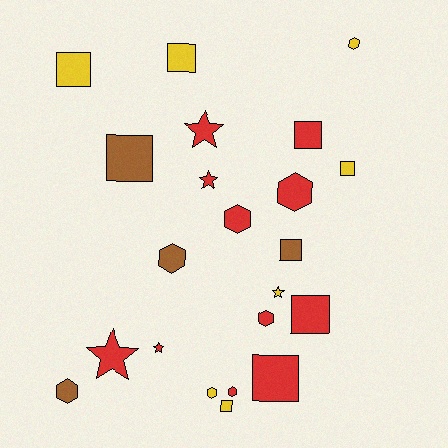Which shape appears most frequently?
Square, with 9 objects.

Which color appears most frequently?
Red, with 11 objects.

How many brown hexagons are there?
There are 2 brown hexagons.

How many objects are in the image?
There are 22 objects.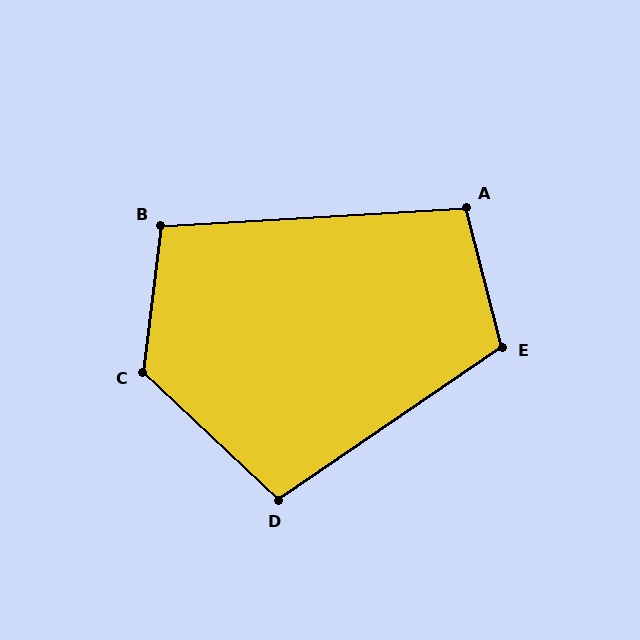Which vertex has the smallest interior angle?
B, at approximately 100 degrees.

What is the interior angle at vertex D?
Approximately 103 degrees (obtuse).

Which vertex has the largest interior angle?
C, at approximately 126 degrees.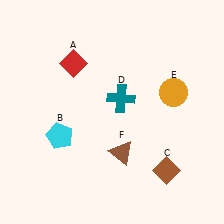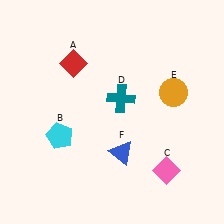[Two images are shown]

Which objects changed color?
C changed from brown to pink. F changed from brown to blue.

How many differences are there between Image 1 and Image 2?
There are 2 differences between the two images.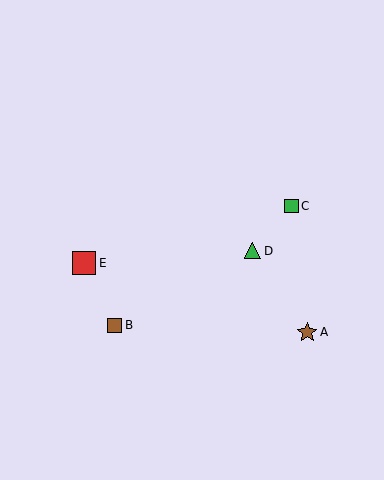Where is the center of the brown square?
The center of the brown square is at (115, 325).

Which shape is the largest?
The red square (labeled E) is the largest.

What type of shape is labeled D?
Shape D is a green triangle.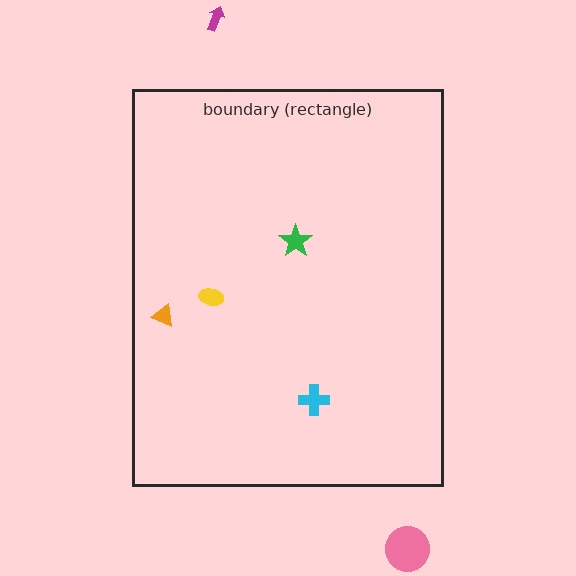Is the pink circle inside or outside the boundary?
Outside.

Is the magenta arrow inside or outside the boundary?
Outside.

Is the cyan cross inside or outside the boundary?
Inside.